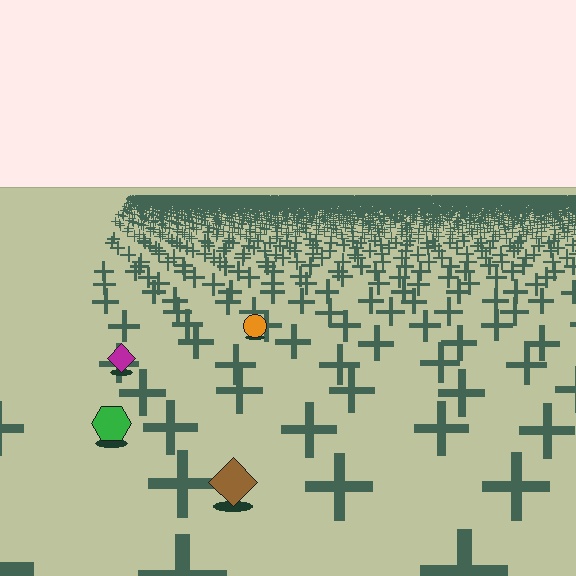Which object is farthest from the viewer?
The orange circle is farthest from the viewer. It appears smaller and the ground texture around it is denser.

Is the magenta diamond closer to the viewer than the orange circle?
Yes. The magenta diamond is closer — you can tell from the texture gradient: the ground texture is coarser near it.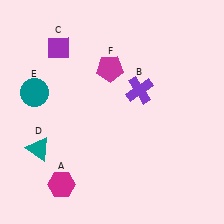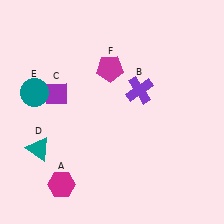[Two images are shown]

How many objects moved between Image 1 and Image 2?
1 object moved between the two images.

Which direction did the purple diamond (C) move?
The purple diamond (C) moved down.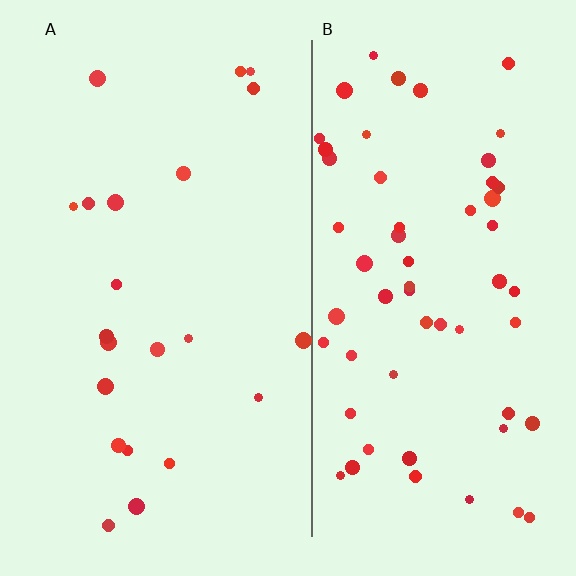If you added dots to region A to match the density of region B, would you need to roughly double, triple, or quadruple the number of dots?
Approximately triple.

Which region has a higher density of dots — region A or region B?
B (the right).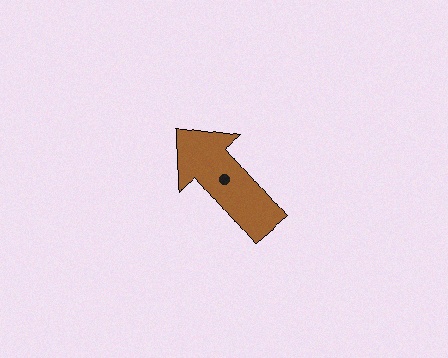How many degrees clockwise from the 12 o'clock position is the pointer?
Approximately 319 degrees.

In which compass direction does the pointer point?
Northwest.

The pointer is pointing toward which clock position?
Roughly 11 o'clock.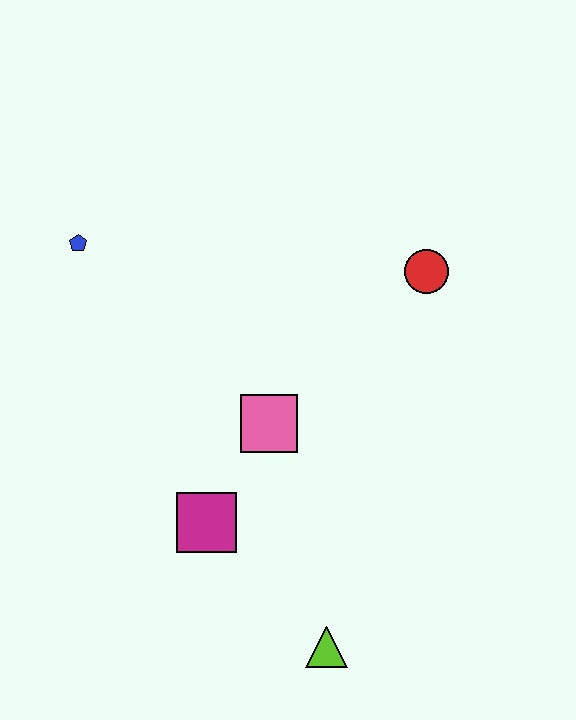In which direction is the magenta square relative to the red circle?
The magenta square is below the red circle.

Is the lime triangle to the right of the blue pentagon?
Yes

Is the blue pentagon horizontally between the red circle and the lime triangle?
No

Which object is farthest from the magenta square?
The red circle is farthest from the magenta square.